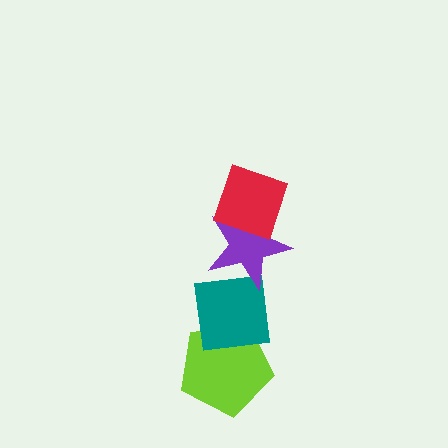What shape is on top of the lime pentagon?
The teal square is on top of the lime pentagon.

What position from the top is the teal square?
The teal square is 3rd from the top.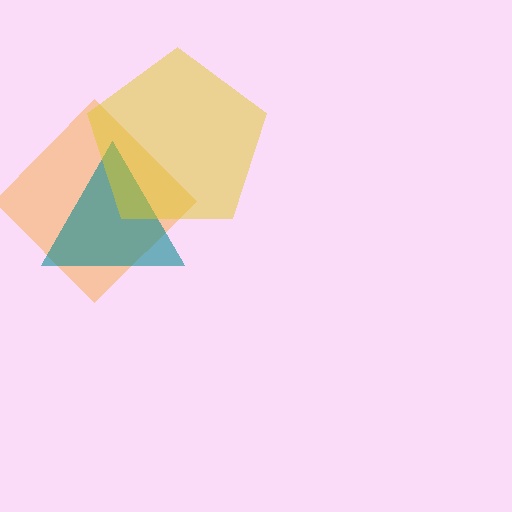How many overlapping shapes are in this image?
There are 3 overlapping shapes in the image.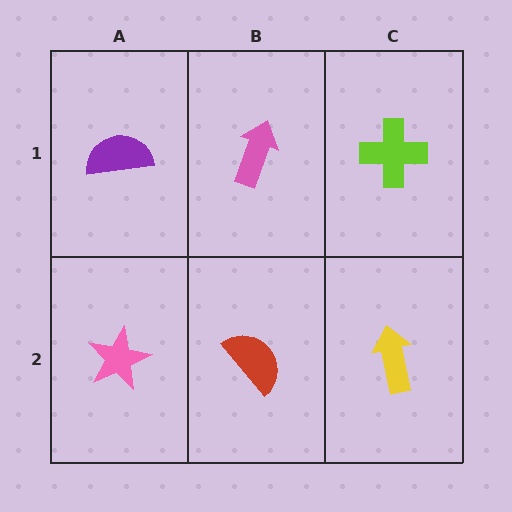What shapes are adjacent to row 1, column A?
A pink star (row 2, column A), a pink arrow (row 1, column B).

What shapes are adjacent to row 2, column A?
A purple semicircle (row 1, column A), a red semicircle (row 2, column B).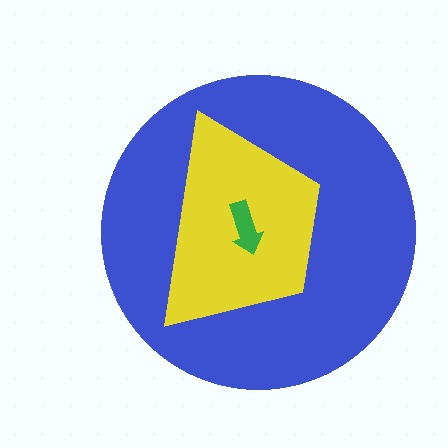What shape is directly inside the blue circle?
The yellow trapezoid.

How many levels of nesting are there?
3.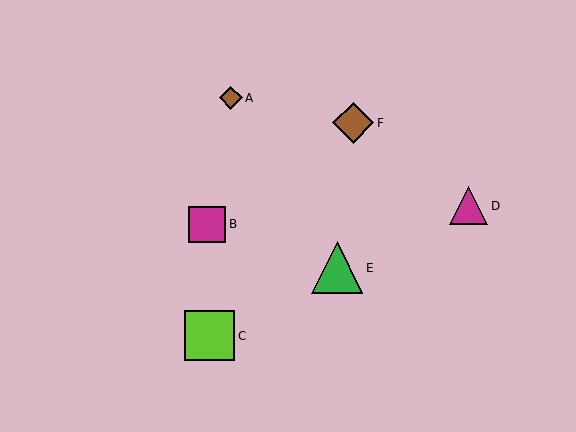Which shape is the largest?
The green triangle (labeled E) is the largest.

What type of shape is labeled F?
Shape F is a brown diamond.